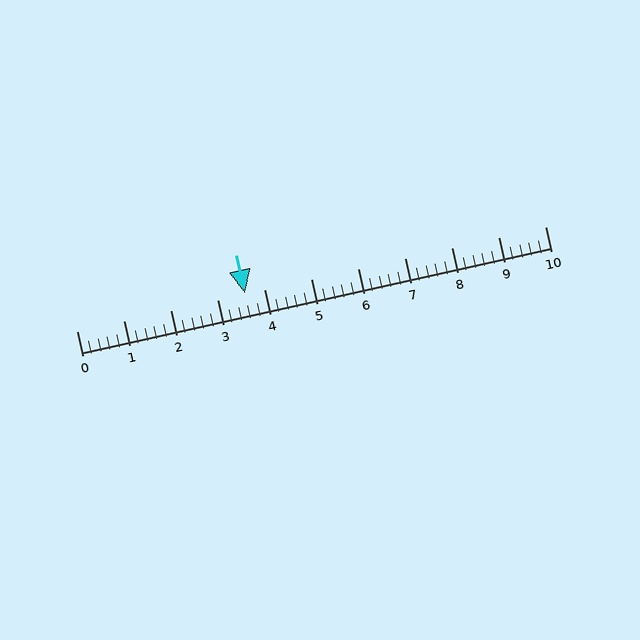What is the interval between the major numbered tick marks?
The major tick marks are spaced 1 units apart.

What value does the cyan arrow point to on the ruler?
The cyan arrow points to approximately 3.6.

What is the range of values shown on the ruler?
The ruler shows values from 0 to 10.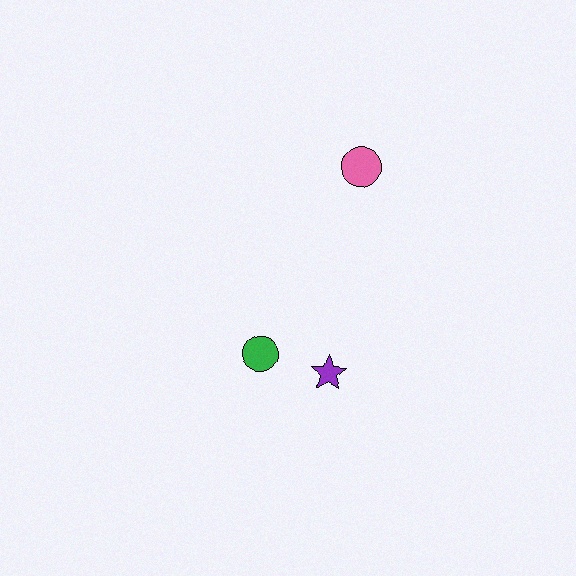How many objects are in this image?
There are 3 objects.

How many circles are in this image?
There are 2 circles.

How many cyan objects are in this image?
There are no cyan objects.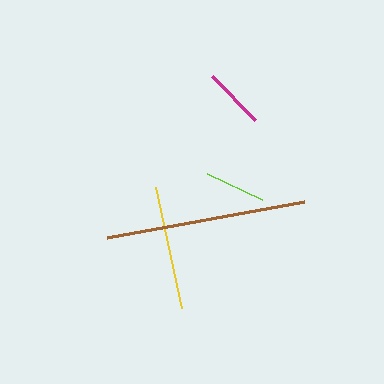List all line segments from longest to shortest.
From longest to shortest: brown, yellow, magenta, lime.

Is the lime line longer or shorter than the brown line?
The brown line is longer than the lime line.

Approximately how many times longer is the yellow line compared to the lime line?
The yellow line is approximately 2.0 times the length of the lime line.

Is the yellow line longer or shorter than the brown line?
The brown line is longer than the yellow line.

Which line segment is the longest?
The brown line is the longest at approximately 200 pixels.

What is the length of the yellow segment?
The yellow segment is approximately 123 pixels long.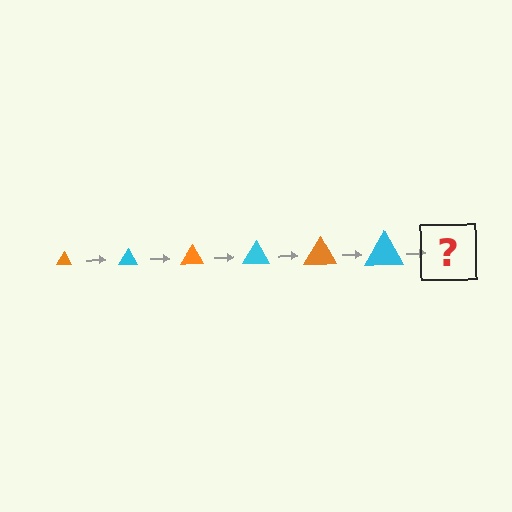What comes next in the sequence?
The next element should be an orange triangle, larger than the previous one.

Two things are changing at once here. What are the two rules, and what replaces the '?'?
The two rules are that the triangle grows larger each step and the color cycles through orange and cyan. The '?' should be an orange triangle, larger than the previous one.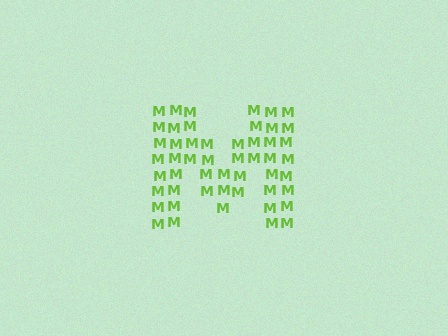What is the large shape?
The large shape is the letter M.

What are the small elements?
The small elements are letter M's.